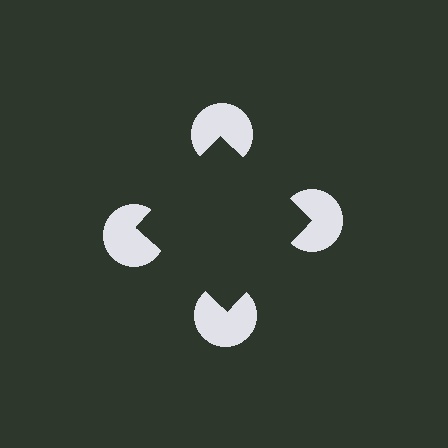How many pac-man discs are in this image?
There are 4 — one at each vertex of the illusory square.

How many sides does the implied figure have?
4 sides.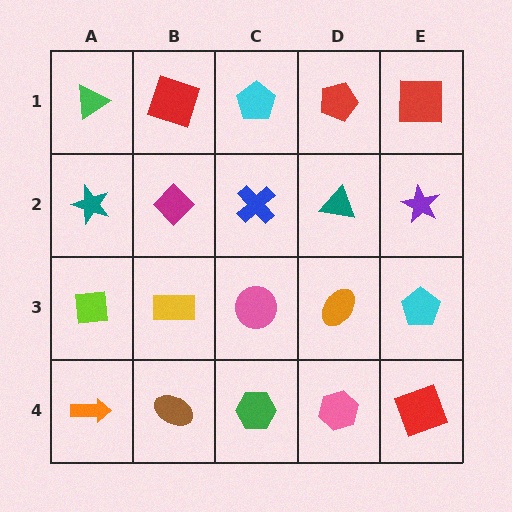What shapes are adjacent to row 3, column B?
A magenta diamond (row 2, column B), a brown ellipse (row 4, column B), a lime square (row 3, column A), a pink circle (row 3, column C).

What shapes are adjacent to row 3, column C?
A blue cross (row 2, column C), a green hexagon (row 4, column C), a yellow rectangle (row 3, column B), an orange ellipse (row 3, column D).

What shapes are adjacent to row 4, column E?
A cyan pentagon (row 3, column E), a pink hexagon (row 4, column D).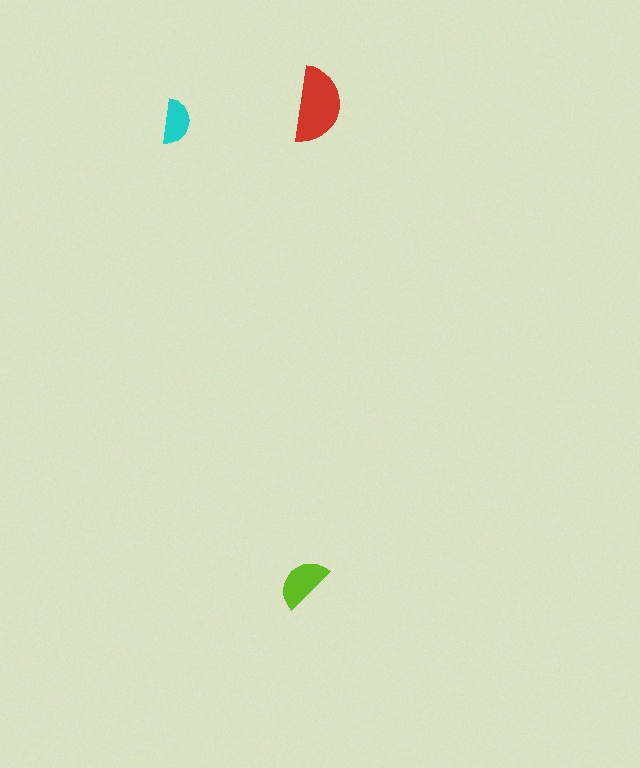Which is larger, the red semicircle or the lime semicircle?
The red one.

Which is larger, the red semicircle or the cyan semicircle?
The red one.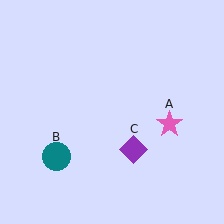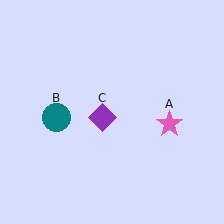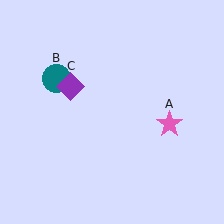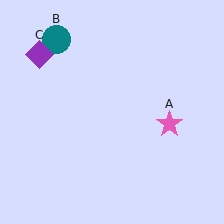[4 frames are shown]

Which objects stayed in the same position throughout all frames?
Pink star (object A) remained stationary.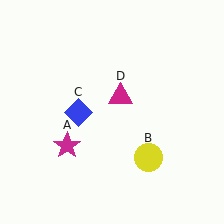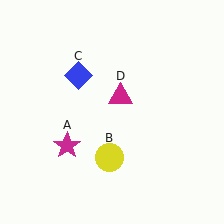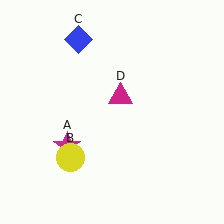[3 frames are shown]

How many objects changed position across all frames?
2 objects changed position: yellow circle (object B), blue diamond (object C).